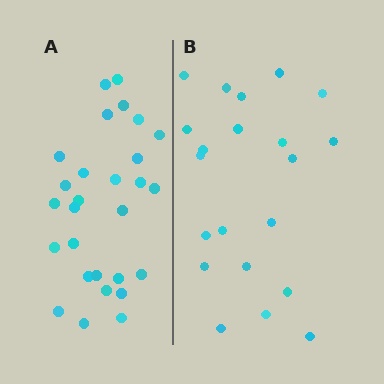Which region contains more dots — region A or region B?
Region A (the left region) has more dots.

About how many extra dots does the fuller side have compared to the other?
Region A has roughly 8 or so more dots than region B.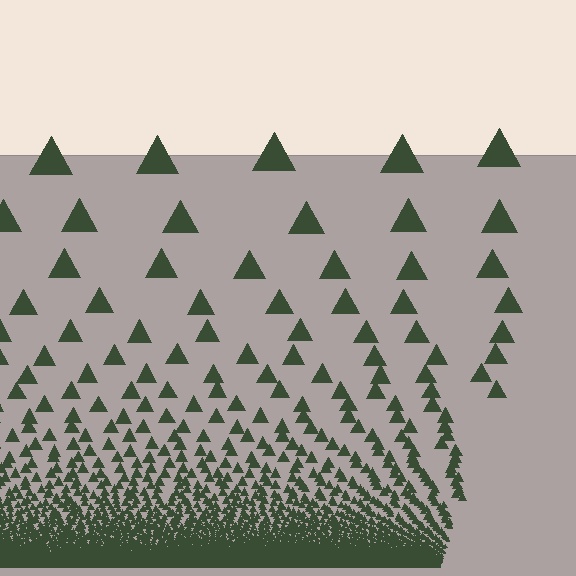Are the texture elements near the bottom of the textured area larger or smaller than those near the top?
Smaller. The gradient is inverted — elements near the bottom are smaller and denser.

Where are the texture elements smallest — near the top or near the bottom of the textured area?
Near the bottom.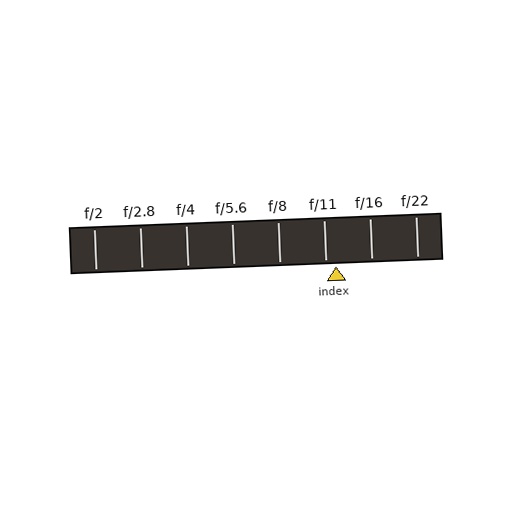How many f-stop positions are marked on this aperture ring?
There are 8 f-stop positions marked.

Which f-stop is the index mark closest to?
The index mark is closest to f/11.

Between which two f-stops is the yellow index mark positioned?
The index mark is between f/11 and f/16.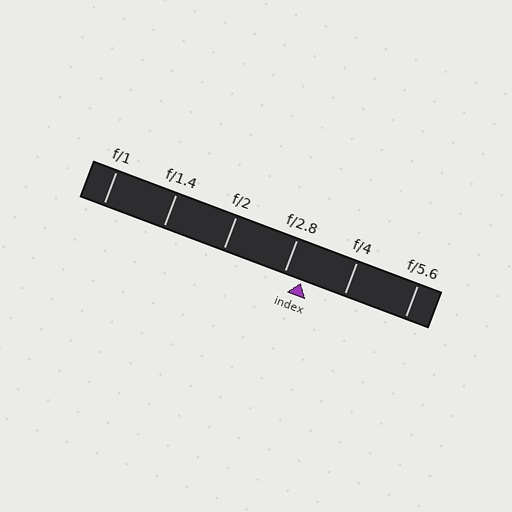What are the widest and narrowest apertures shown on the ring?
The widest aperture shown is f/1 and the narrowest is f/5.6.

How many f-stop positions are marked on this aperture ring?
There are 6 f-stop positions marked.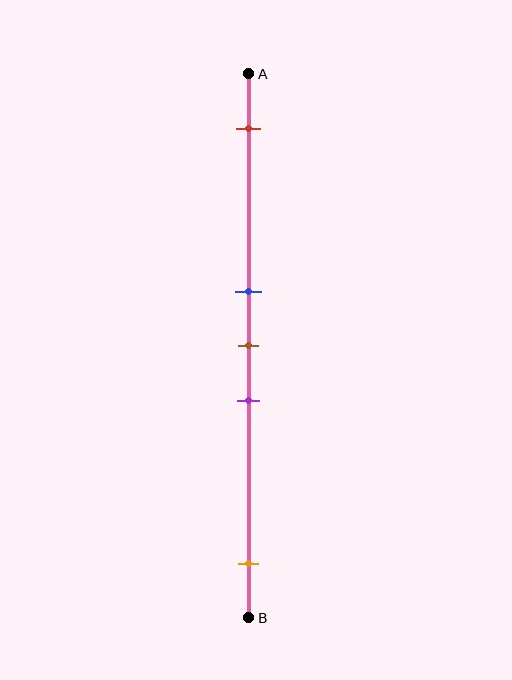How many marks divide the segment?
There are 5 marks dividing the segment.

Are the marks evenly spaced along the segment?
No, the marks are not evenly spaced.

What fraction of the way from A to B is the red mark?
The red mark is approximately 10% (0.1) of the way from A to B.